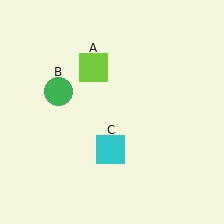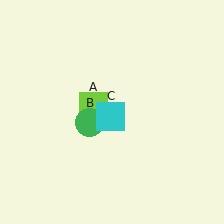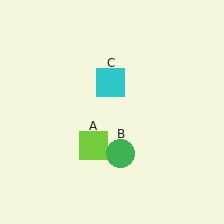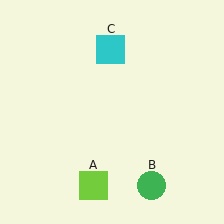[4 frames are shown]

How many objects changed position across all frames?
3 objects changed position: lime square (object A), green circle (object B), cyan square (object C).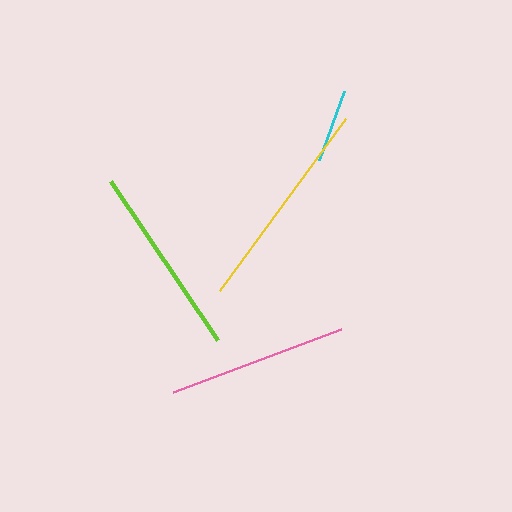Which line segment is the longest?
The yellow line is the longest at approximately 213 pixels.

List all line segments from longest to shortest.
From longest to shortest: yellow, lime, pink, cyan.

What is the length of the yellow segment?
The yellow segment is approximately 213 pixels long.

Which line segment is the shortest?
The cyan line is the shortest at approximately 74 pixels.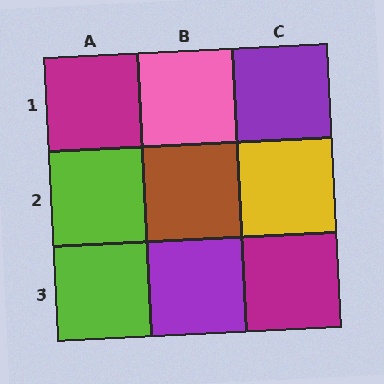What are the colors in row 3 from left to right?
Lime, purple, magenta.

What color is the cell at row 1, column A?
Magenta.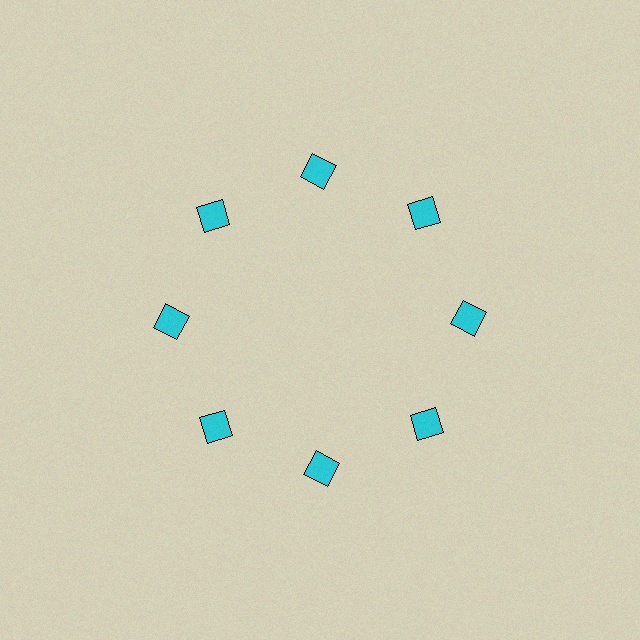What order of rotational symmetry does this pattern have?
This pattern has 8-fold rotational symmetry.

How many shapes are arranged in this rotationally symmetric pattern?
There are 8 shapes, arranged in 8 groups of 1.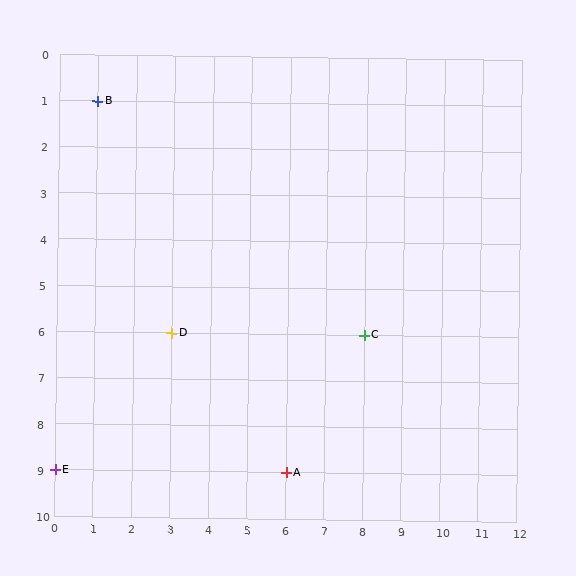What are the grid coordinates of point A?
Point A is at grid coordinates (6, 9).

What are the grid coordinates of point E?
Point E is at grid coordinates (0, 9).